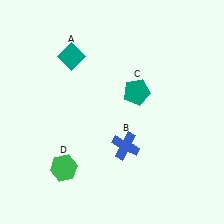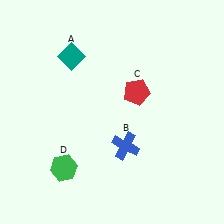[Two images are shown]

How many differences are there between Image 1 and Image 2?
There is 1 difference between the two images.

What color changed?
The pentagon (C) changed from teal in Image 1 to red in Image 2.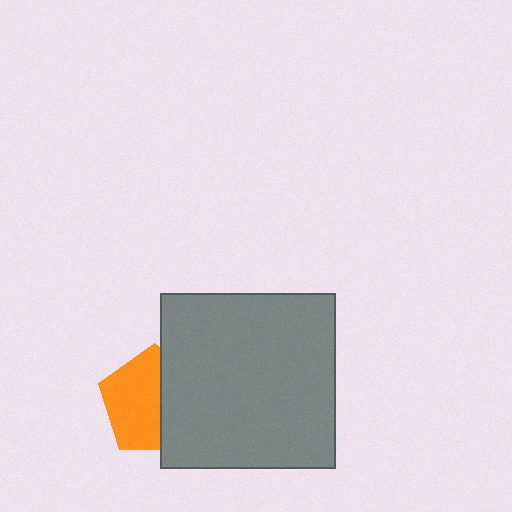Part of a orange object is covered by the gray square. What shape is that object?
It is a pentagon.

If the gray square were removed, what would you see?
You would see the complete orange pentagon.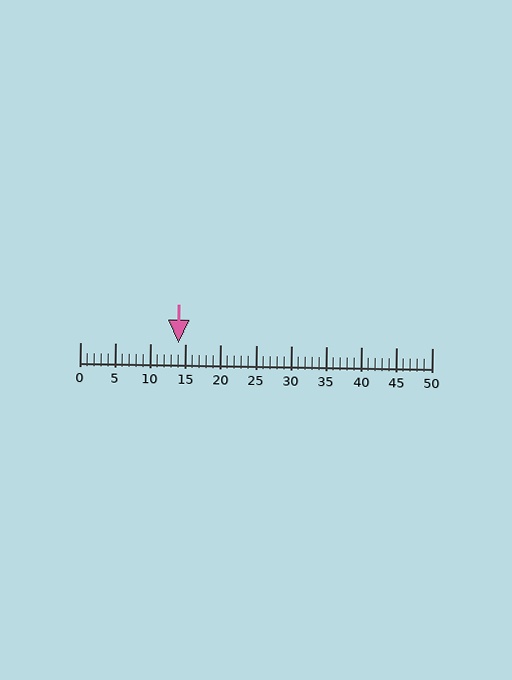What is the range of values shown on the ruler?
The ruler shows values from 0 to 50.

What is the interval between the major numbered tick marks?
The major tick marks are spaced 5 units apart.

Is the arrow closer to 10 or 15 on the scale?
The arrow is closer to 15.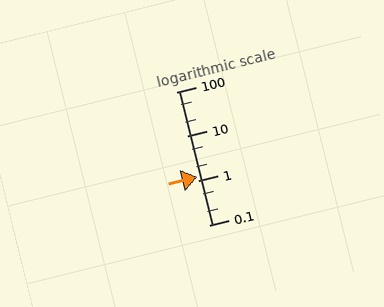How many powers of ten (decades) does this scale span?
The scale spans 3 decades, from 0.1 to 100.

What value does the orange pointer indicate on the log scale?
The pointer indicates approximately 1.2.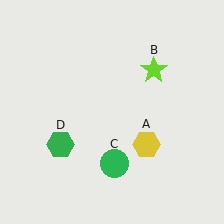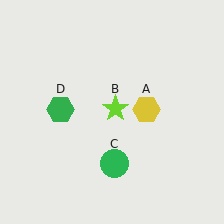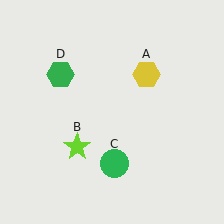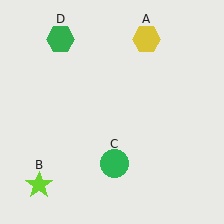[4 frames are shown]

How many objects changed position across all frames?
3 objects changed position: yellow hexagon (object A), lime star (object B), green hexagon (object D).